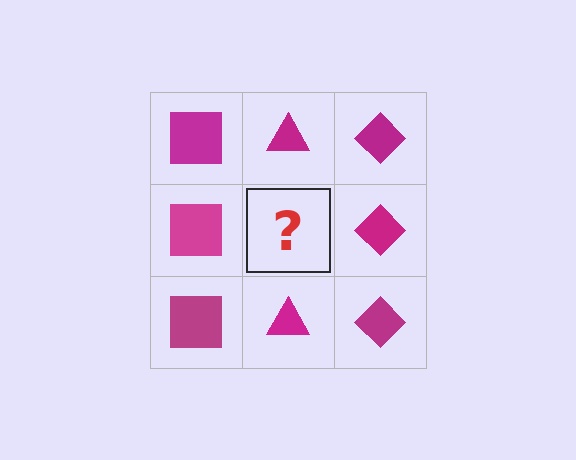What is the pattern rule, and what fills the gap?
The rule is that each column has a consistent shape. The gap should be filled with a magenta triangle.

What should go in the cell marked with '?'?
The missing cell should contain a magenta triangle.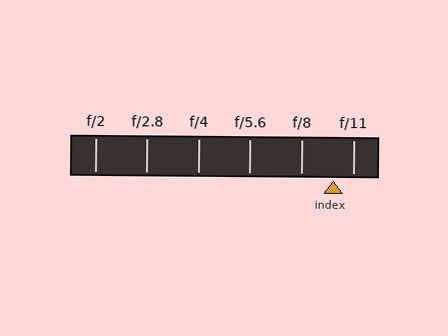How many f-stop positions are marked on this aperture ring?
There are 6 f-stop positions marked.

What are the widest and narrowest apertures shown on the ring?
The widest aperture shown is f/2 and the narrowest is f/11.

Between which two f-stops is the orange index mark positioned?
The index mark is between f/8 and f/11.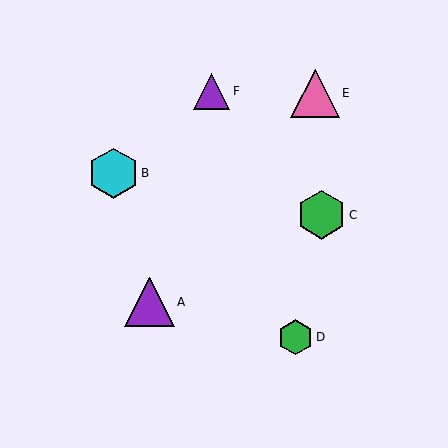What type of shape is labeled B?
Shape B is a cyan hexagon.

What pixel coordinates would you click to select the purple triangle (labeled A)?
Click at (150, 302) to select the purple triangle A.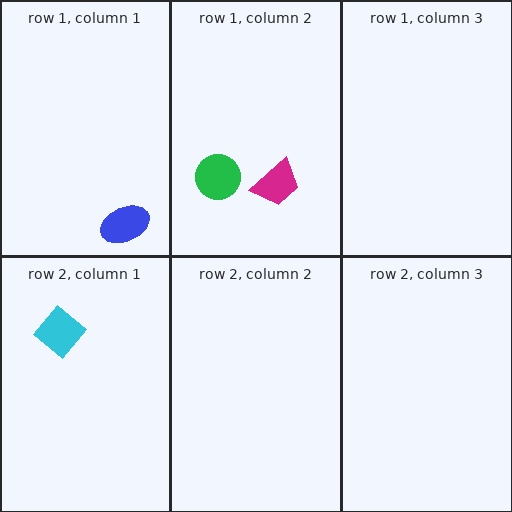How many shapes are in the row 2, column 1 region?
1.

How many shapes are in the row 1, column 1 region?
1.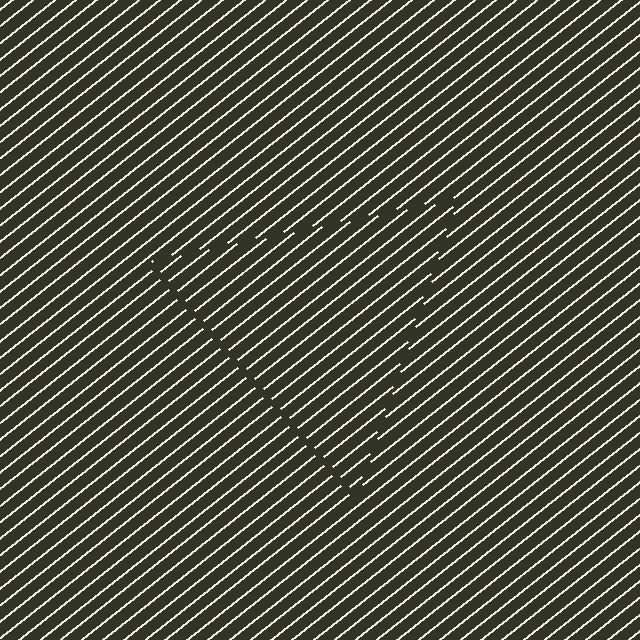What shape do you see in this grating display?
An illusory triangle. The interior of the shape contains the same grating, shifted by half a period — the contour is defined by the phase discontinuity where line-ends from the inner and outer gratings abut.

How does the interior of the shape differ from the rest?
The interior of the shape contains the same grating, shifted by half a period — the contour is defined by the phase discontinuity where line-ends from the inner and outer gratings abut.